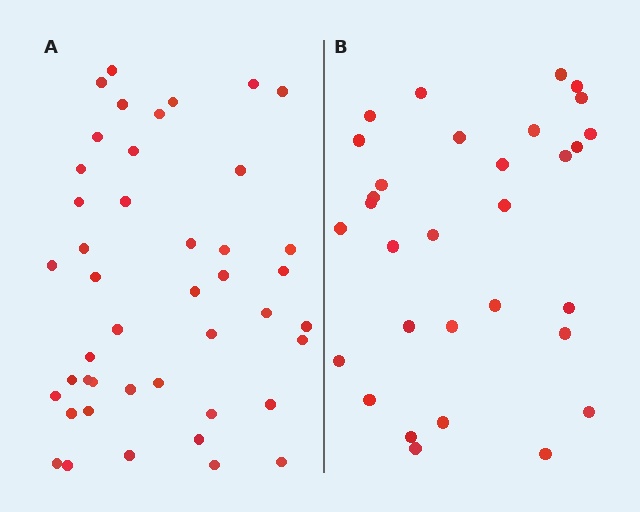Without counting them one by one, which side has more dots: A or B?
Region A (the left region) has more dots.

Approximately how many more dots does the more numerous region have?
Region A has approximately 15 more dots than region B.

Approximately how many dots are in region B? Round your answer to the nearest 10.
About 30 dots. (The exact count is 31, which rounds to 30.)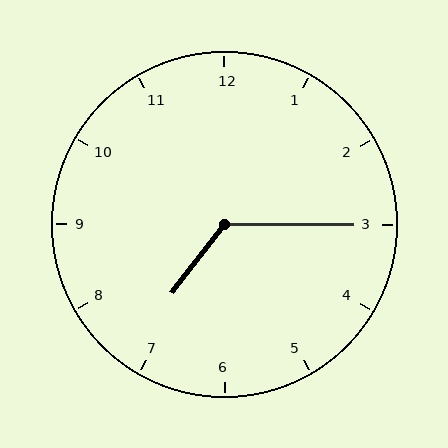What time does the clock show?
7:15.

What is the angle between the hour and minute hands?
Approximately 128 degrees.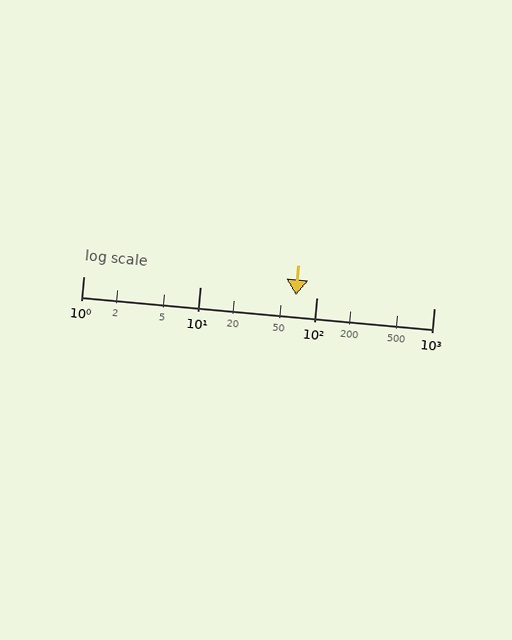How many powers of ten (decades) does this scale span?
The scale spans 3 decades, from 1 to 1000.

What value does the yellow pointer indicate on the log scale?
The pointer indicates approximately 66.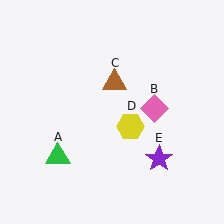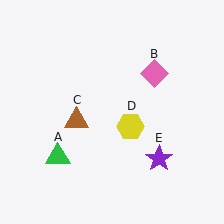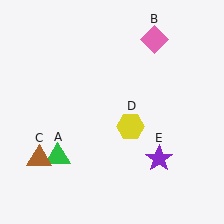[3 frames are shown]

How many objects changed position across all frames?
2 objects changed position: pink diamond (object B), brown triangle (object C).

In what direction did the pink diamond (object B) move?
The pink diamond (object B) moved up.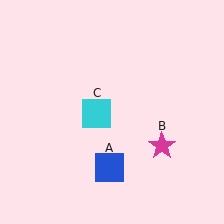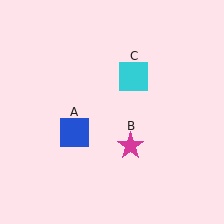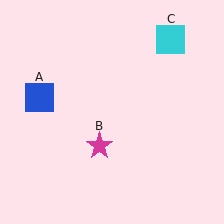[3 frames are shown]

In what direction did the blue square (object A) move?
The blue square (object A) moved up and to the left.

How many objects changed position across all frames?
3 objects changed position: blue square (object A), magenta star (object B), cyan square (object C).